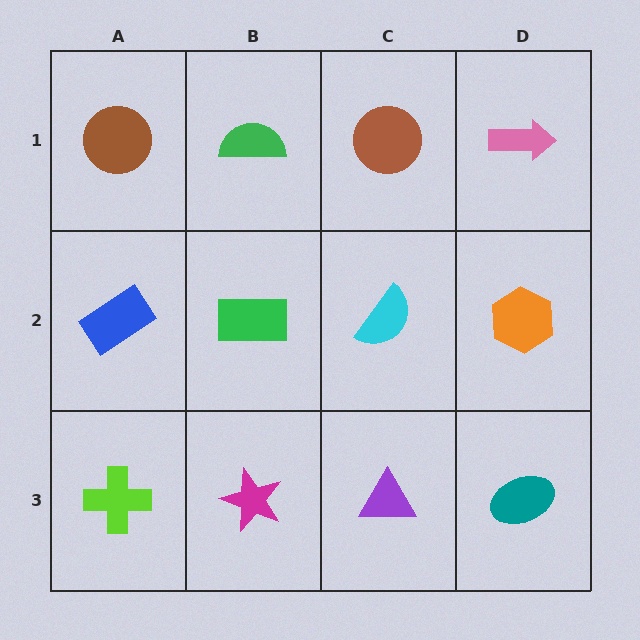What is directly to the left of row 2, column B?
A blue rectangle.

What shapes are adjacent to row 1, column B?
A green rectangle (row 2, column B), a brown circle (row 1, column A), a brown circle (row 1, column C).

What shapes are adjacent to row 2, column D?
A pink arrow (row 1, column D), a teal ellipse (row 3, column D), a cyan semicircle (row 2, column C).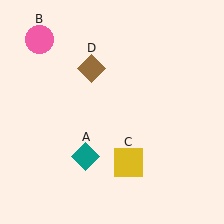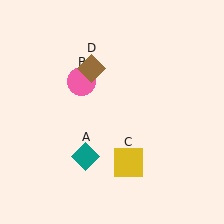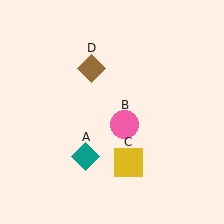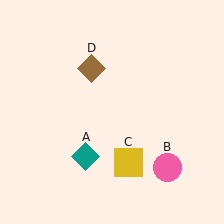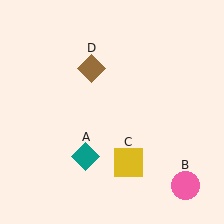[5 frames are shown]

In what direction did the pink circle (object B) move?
The pink circle (object B) moved down and to the right.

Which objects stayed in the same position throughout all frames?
Teal diamond (object A) and yellow square (object C) and brown diamond (object D) remained stationary.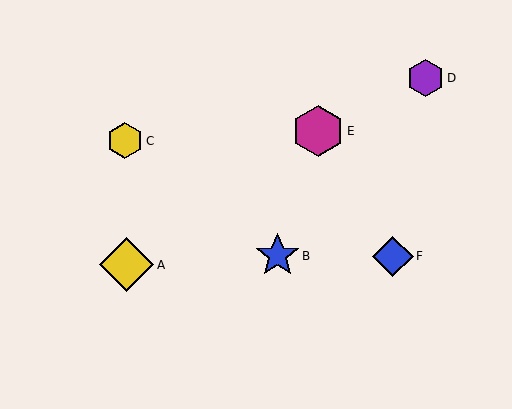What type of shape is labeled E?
Shape E is a magenta hexagon.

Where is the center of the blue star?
The center of the blue star is at (277, 256).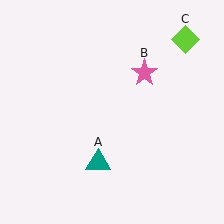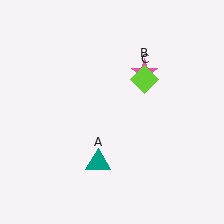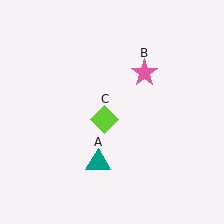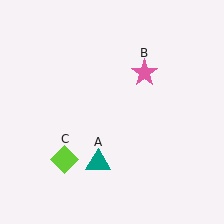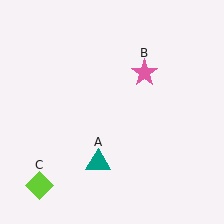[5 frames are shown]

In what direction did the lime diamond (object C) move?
The lime diamond (object C) moved down and to the left.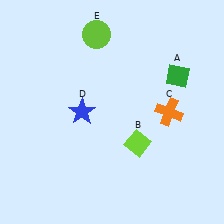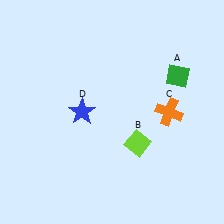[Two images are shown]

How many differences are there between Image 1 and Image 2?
There is 1 difference between the two images.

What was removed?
The lime circle (E) was removed in Image 2.